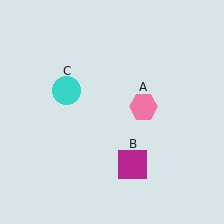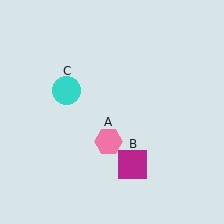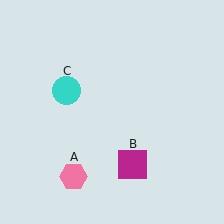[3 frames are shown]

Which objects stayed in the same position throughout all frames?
Magenta square (object B) and cyan circle (object C) remained stationary.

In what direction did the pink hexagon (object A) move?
The pink hexagon (object A) moved down and to the left.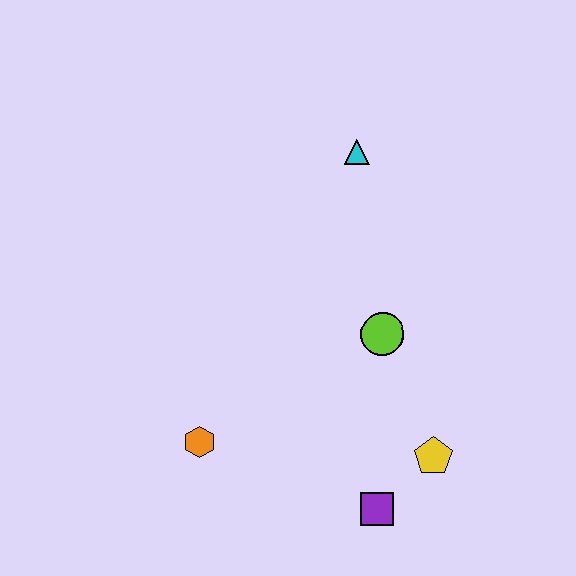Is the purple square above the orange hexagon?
No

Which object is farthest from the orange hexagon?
The cyan triangle is farthest from the orange hexagon.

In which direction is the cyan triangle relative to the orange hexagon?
The cyan triangle is above the orange hexagon.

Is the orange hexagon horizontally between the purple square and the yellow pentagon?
No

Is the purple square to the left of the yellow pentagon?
Yes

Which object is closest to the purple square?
The yellow pentagon is closest to the purple square.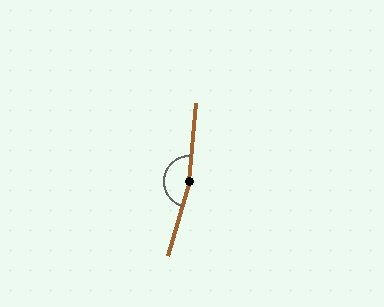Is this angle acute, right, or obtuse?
It is obtuse.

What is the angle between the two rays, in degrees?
Approximately 169 degrees.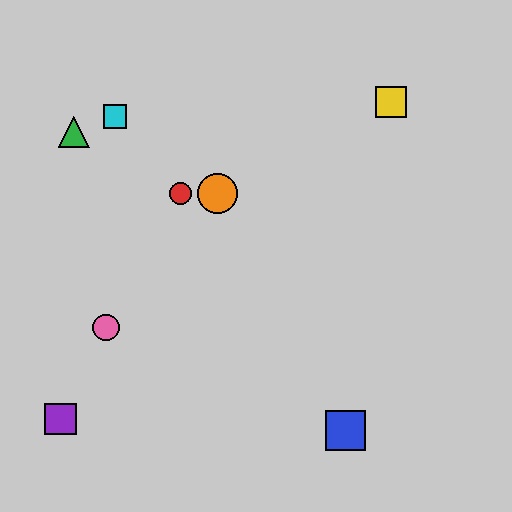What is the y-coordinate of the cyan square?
The cyan square is at y≈117.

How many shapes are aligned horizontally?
2 shapes (the red circle, the orange circle) are aligned horizontally.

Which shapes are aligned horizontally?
The red circle, the orange circle are aligned horizontally.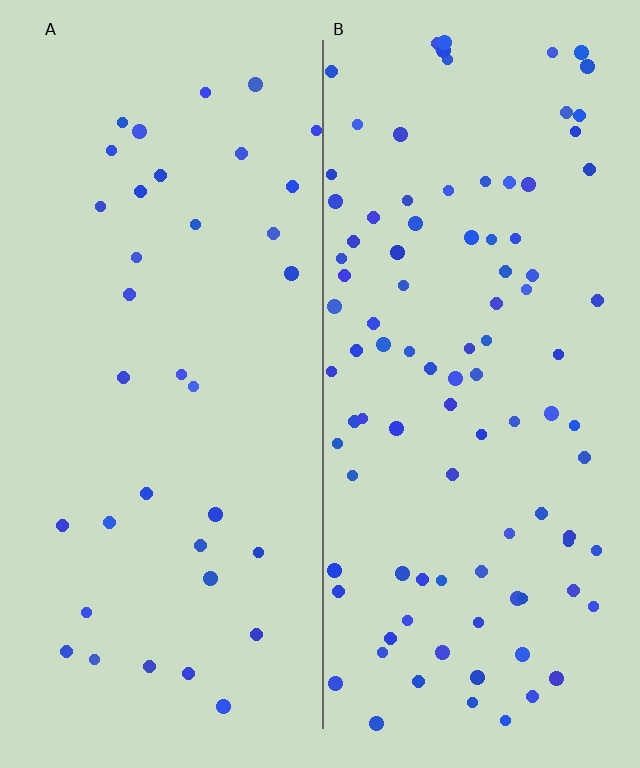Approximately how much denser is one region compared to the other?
Approximately 2.8× — region B over region A.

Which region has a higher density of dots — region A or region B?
B (the right).